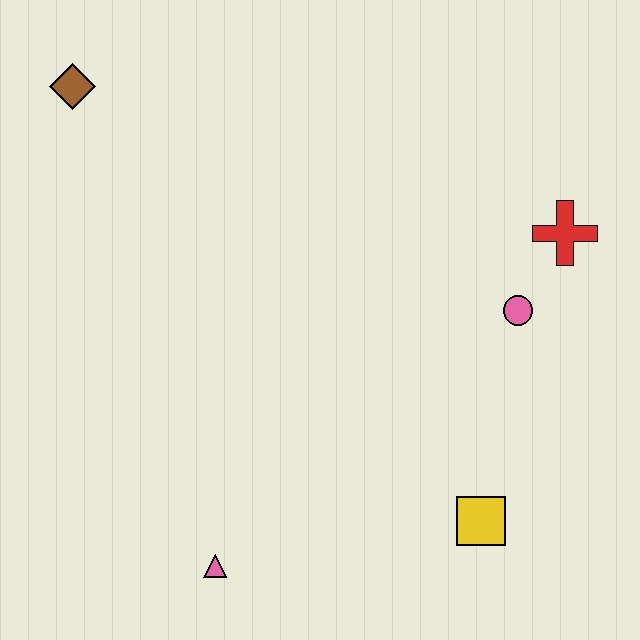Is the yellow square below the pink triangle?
No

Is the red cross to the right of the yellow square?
Yes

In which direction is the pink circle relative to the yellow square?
The pink circle is above the yellow square.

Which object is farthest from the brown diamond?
The yellow square is farthest from the brown diamond.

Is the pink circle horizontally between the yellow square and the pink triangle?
No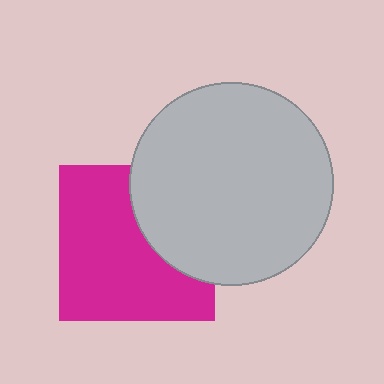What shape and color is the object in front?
The object in front is a light gray circle.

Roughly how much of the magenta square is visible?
Most of it is visible (roughly 66%).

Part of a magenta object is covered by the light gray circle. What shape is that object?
It is a square.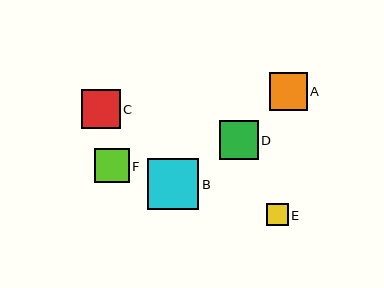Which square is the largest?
Square B is the largest with a size of approximately 51 pixels.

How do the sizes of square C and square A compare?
Square C and square A are approximately the same size.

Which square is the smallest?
Square E is the smallest with a size of approximately 22 pixels.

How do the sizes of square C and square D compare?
Square C and square D are approximately the same size.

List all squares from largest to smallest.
From largest to smallest: B, C, D, A, F, E.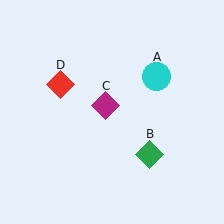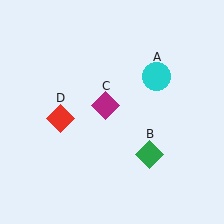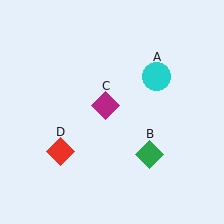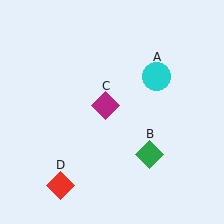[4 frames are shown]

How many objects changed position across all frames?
1 object changed position: red diamond (object D).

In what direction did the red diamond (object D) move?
The red diamond (object D) moved down.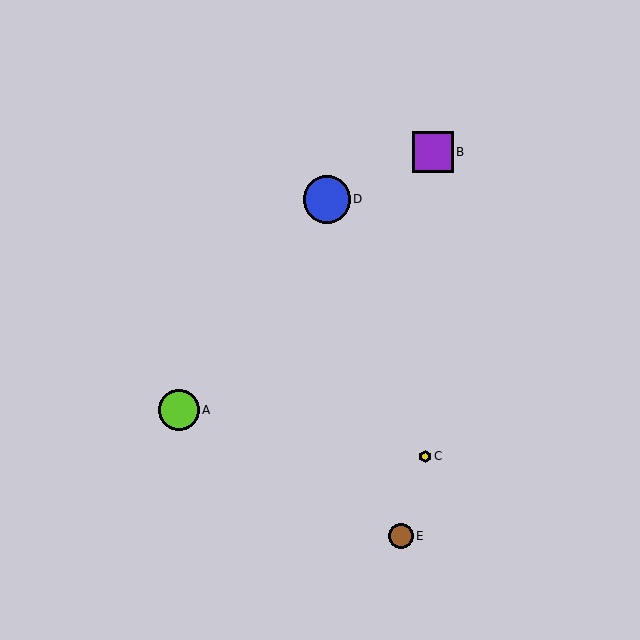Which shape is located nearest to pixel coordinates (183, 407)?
The lime circle (labeled A) at (179, 410) is nearest to that location.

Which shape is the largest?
The blue circle (labeled D) is the largest.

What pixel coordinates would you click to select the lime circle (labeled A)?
Click at (179, 410) to select the lime circle A.